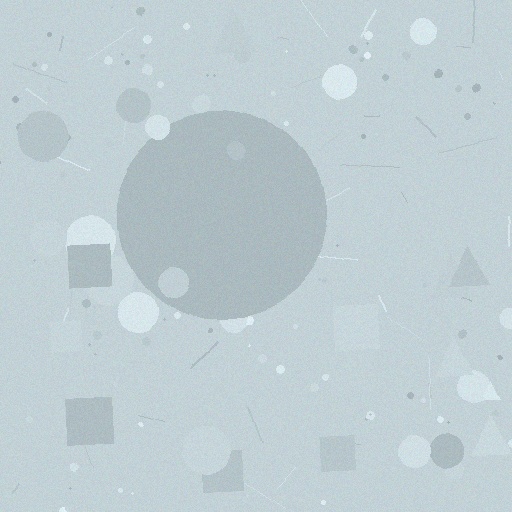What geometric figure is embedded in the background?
A circle is embedded in the background.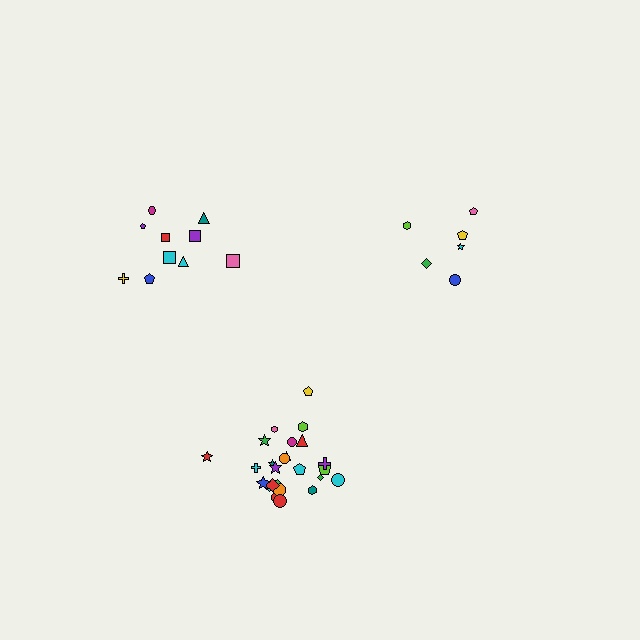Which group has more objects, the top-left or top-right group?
The top-left group.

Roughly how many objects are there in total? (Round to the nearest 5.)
Roughly 40 objects in total.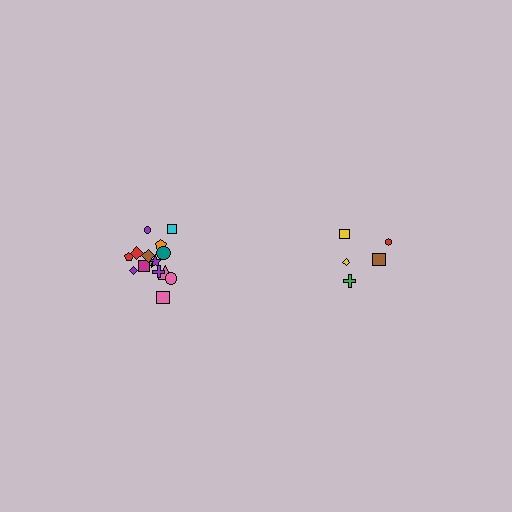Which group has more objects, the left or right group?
The left group.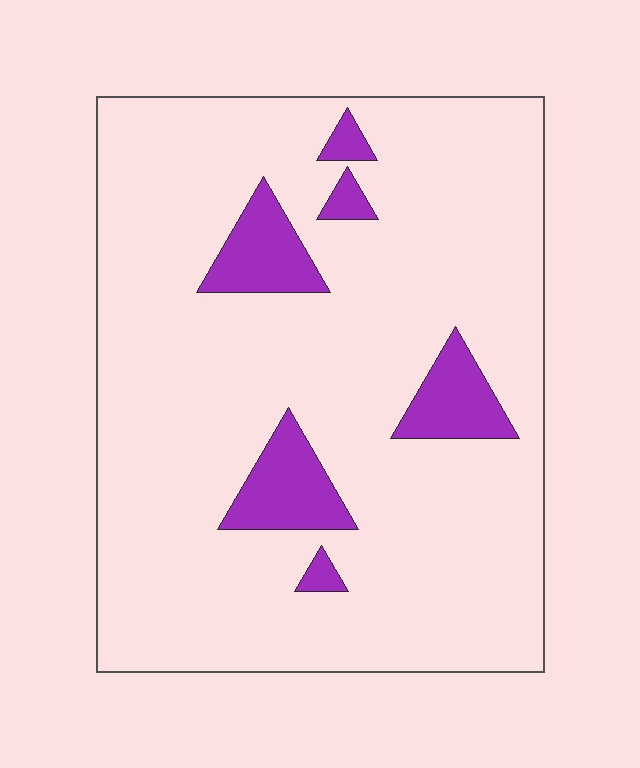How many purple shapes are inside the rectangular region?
6.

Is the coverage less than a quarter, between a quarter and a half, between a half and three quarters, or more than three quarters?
Less than a quarter.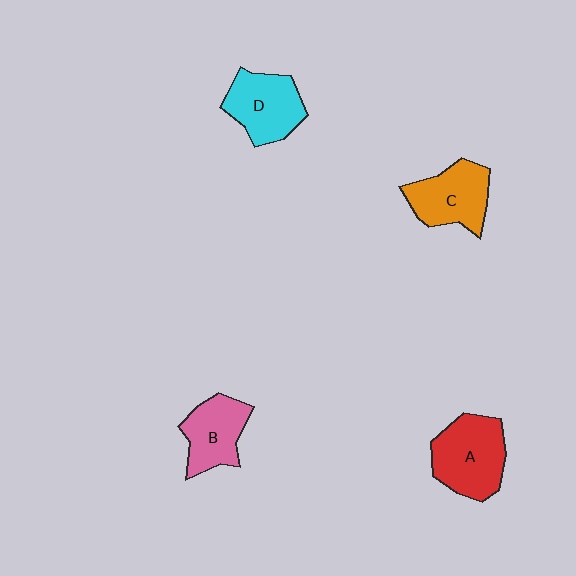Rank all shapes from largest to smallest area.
From largest to smallest: A (red), D (cyan), C (orange), B (pink).